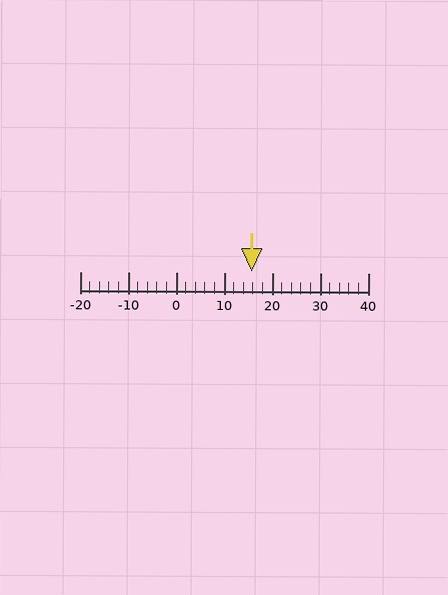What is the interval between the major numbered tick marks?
The major tick marks are spaced 10 units apart.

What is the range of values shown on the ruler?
The ruler shows values from -20 to 40.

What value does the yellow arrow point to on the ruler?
The yellow arrow points to approximately 16.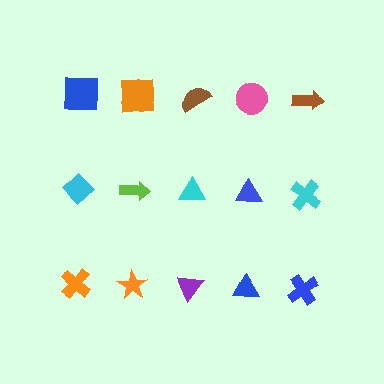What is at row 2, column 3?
A cyan triangle.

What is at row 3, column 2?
An orange star.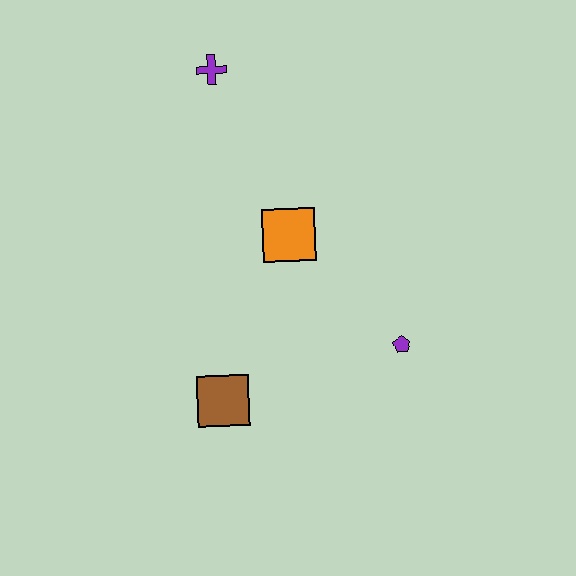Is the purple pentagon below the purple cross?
Yes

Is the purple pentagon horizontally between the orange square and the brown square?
No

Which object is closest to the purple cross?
The orange square is closest to the purple cross.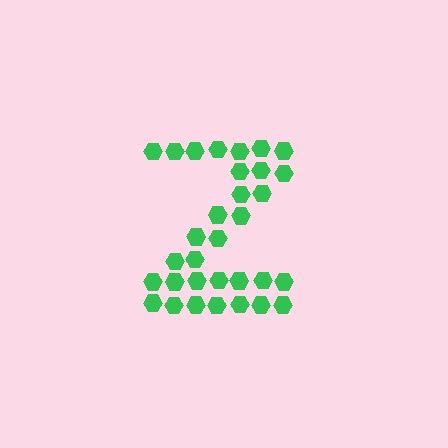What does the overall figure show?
The overall figure shows the letter Z.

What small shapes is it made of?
It is made of small hexagons.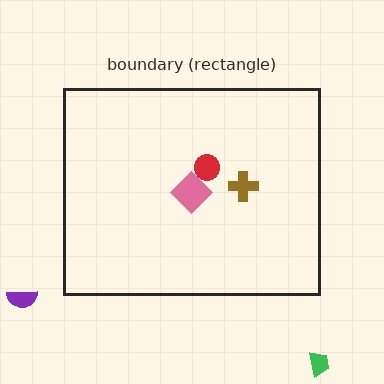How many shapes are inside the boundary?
3 inside, 2 outside.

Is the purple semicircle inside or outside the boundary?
Outside.